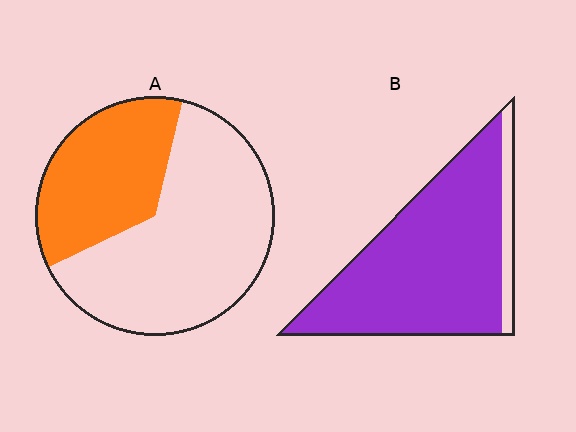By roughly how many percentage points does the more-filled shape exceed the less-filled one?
By roughly 55 percentage points (B over A).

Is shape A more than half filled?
No.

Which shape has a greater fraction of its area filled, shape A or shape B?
Shape B.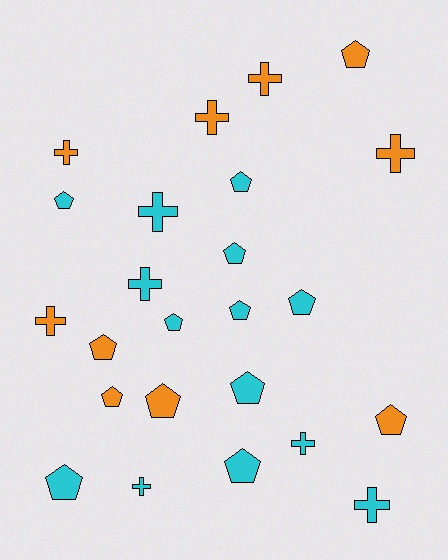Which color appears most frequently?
Cyan, with 14 objects.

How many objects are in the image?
There are 24 objects.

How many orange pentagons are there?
There are 5 orange pentagons.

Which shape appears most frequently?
Pentagon, with 14 objects.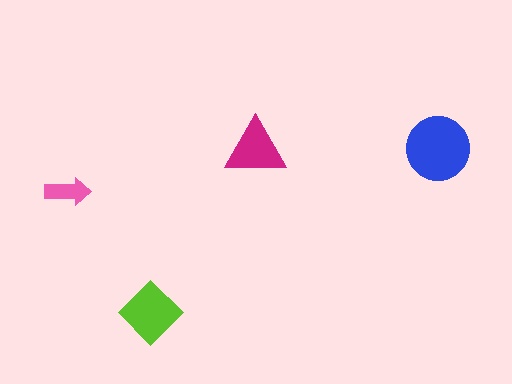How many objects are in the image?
There are 4 objects in the image.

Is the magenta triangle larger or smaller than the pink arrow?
Larger.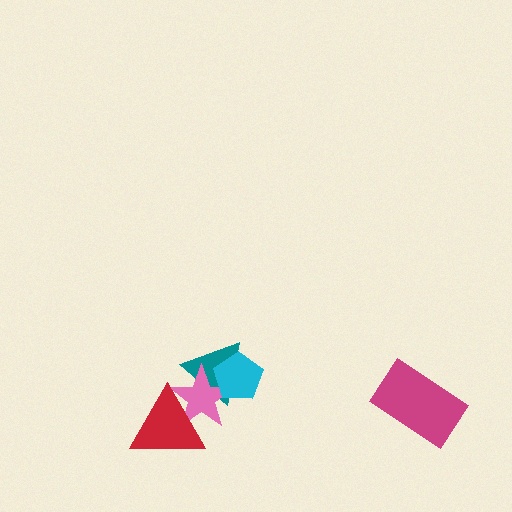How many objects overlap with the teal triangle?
2 objects overlap with the teal triangle.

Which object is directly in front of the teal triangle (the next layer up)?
The pink star is directly in front of the teal triangle.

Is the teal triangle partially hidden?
Yes, it is partially covered by another shape.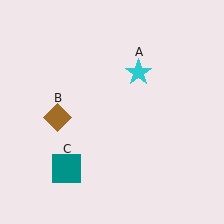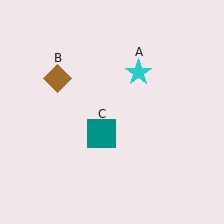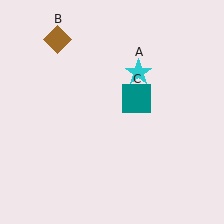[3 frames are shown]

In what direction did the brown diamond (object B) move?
The brown diamond (object B) moved up.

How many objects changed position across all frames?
2 objects changed position: brown diamond (object B), teal square (object C).